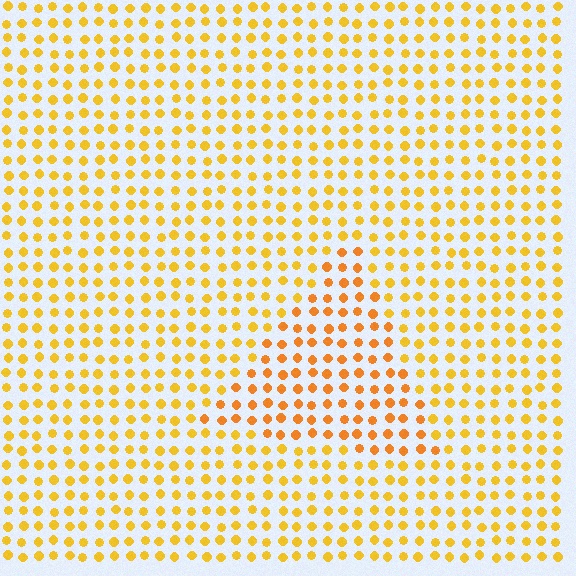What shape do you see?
I see a triangle.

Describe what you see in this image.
The image is filled with small yellow elements in a uniform arrangement. A triangle-shaped region is visible where the elements are tinted to a slightly different hue, forming a subtle color boundary.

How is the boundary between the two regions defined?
The boundary is defined purely by a slight shift in hue (about 19 degrees). Spacing, size, and orientation are identical on both sides.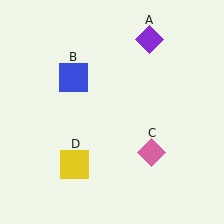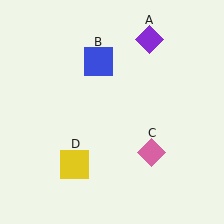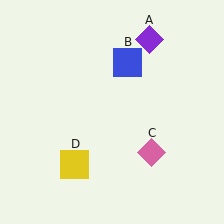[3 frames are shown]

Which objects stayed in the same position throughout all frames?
Purple diamond (object A) and pink diamond (object C) and yellow square (object D) remained stationary.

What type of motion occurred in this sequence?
The blue square (object B) rotated clockwise around the center of the scene.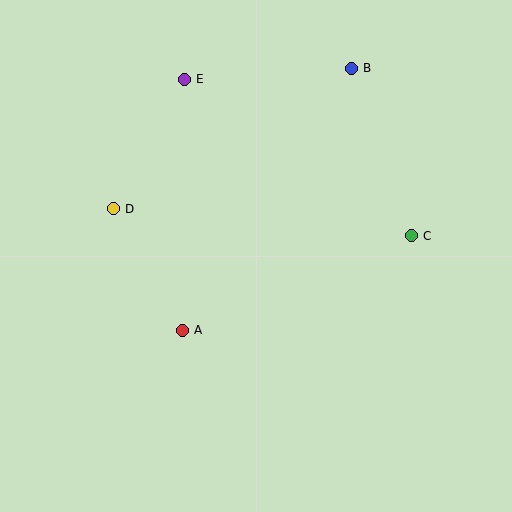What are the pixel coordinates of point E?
Point E is at (184, 79).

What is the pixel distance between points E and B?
The distance between E and B is 167 pixels.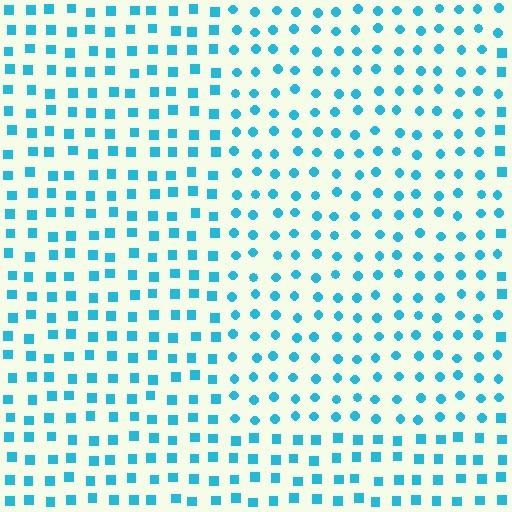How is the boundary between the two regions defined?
The boundary is defined by a change in element shape: circles inside vs. squares outside. All elements share the same color and spacing.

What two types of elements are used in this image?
The image uses circles inside the rectangle region and squares outside it.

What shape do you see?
I see a rectangle.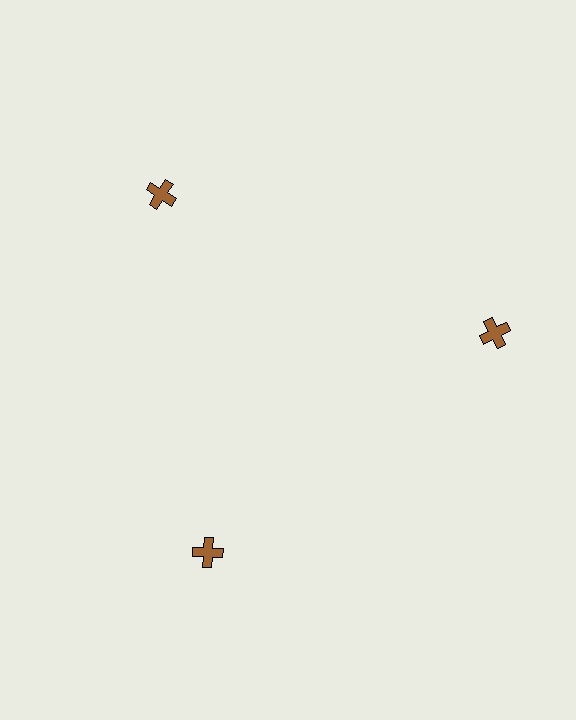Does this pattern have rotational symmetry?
Yes, this pattern has 3-fold rotational symmetry. It looks the same after rotating 120 degrees around the center.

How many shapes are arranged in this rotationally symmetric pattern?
There are 3 shapes, arranged in 3 groups of 1.